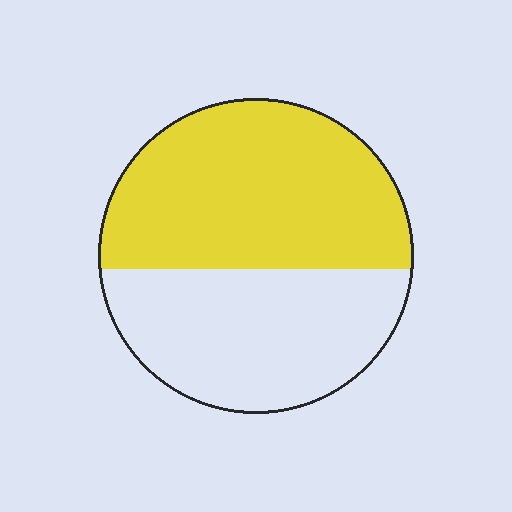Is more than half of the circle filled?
Yes.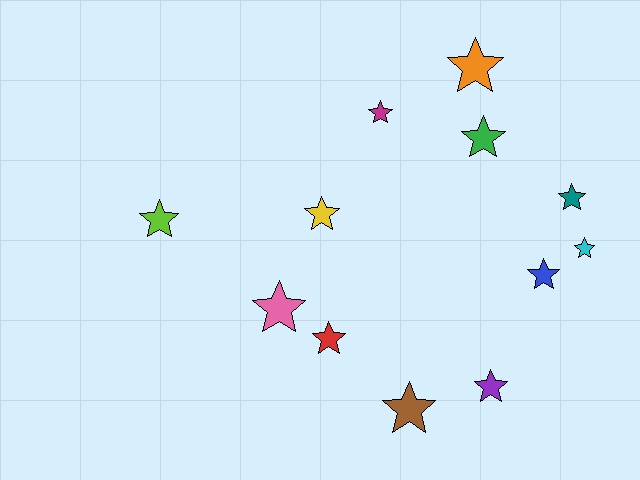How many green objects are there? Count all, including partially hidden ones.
There is 1 green object.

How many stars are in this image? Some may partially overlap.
There are 12 stars.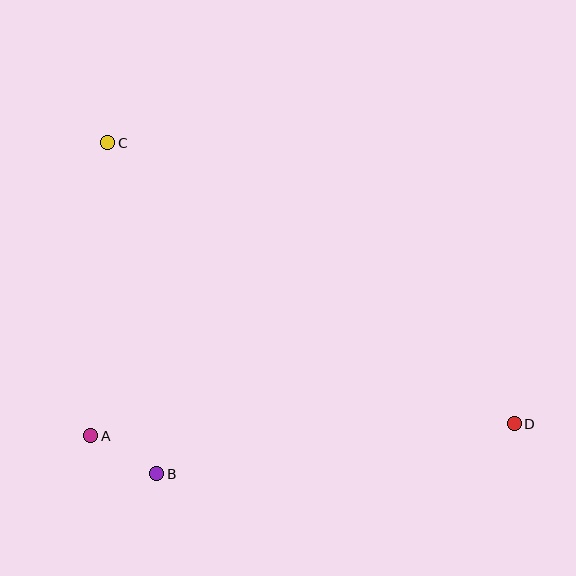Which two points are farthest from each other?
Points C and D are farthest from each other.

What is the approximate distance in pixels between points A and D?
The distance between A and D is approximately 424 pixels.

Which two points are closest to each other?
Points A and B are closest to each other.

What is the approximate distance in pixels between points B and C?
The distance between B and C is approximately 335 pixels.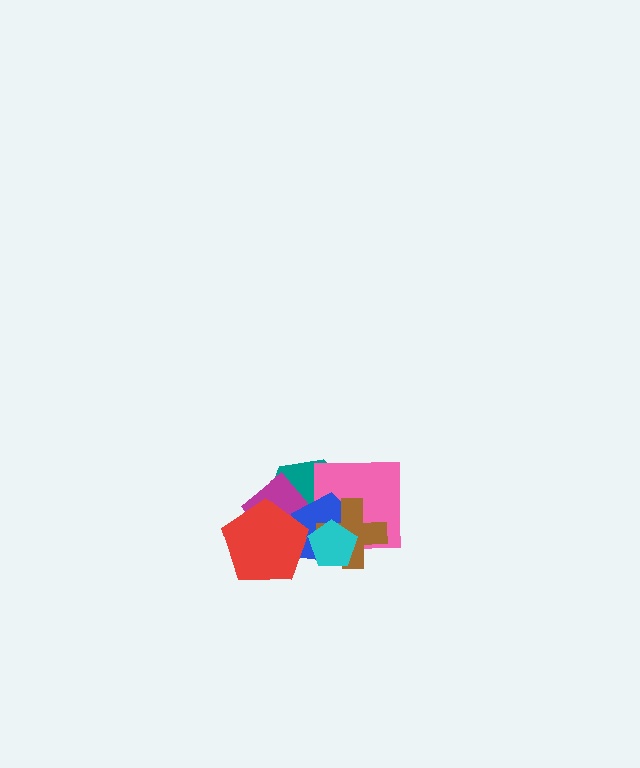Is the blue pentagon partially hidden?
Yes, it is partially covered by another shape.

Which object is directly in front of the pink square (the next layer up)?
The blue pentagon is directly in front of the pink square.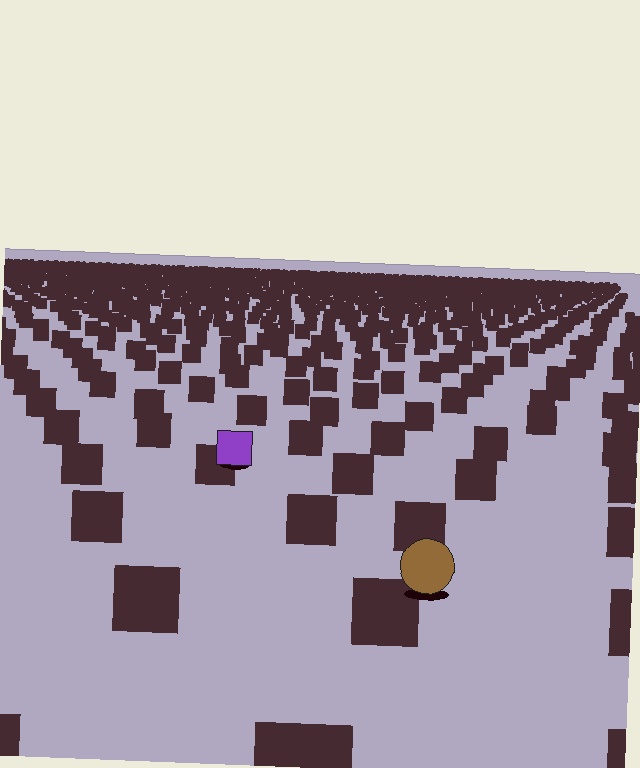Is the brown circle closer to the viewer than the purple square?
Yes. The brown circle is closer — you can tell from the texture gradient: the ground texture is coarser near it.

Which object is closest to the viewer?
The brown circle is closest. The texture marks near it are larger and more spread out.